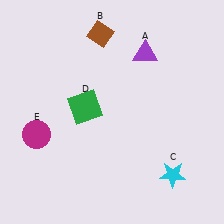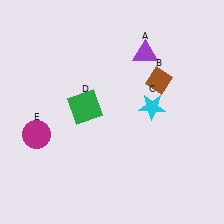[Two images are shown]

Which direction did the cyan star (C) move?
The cyan star (C) moved up.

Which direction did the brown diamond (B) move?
The brown diamond (B) moved right.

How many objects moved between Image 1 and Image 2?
2 objects moved between the two images.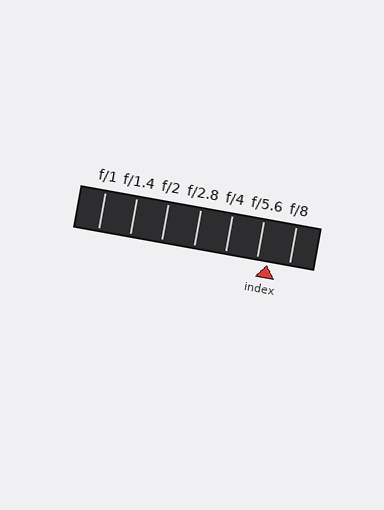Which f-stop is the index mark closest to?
The index mark is closest to f/5.6.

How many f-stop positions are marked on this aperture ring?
There are 7 f-stop positions marked.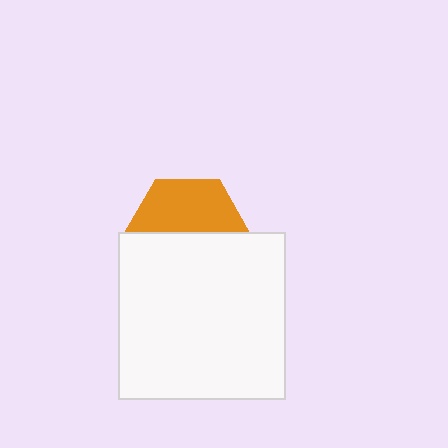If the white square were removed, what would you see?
You would see the complete orange hexagon.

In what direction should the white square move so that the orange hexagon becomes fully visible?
The white square should move down. That is the shortest direction to clear the overlap and leave the orange hexagon fully visible.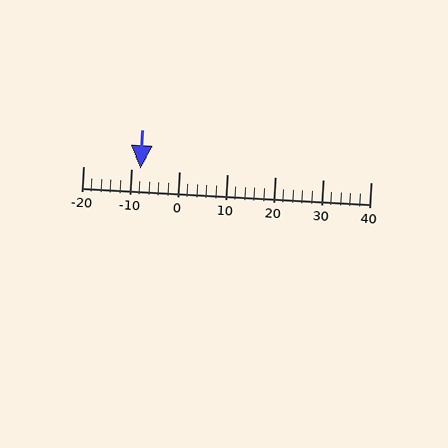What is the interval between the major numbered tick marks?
The major tick marks are spaced 10 units apart.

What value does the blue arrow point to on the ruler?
The blue arrow points to approximately -8.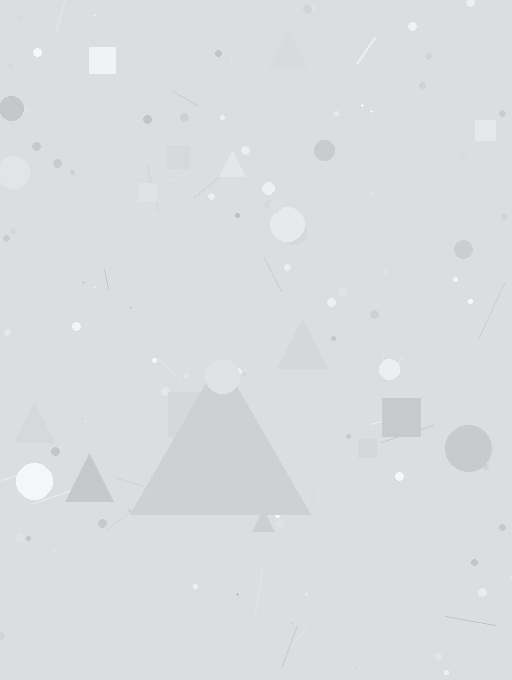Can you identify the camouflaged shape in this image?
The camouflaged shape is a triangle.